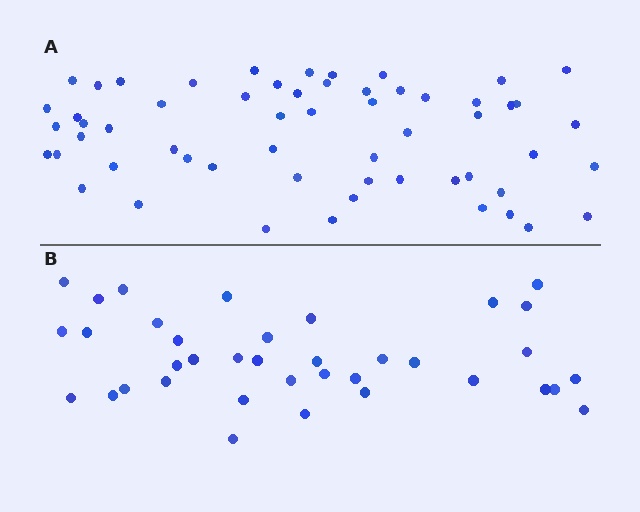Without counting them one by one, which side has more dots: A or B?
Region A (the top region) has more dots.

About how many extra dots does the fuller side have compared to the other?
Region A has approximately 20 more dots than region B.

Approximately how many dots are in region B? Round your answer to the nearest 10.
About 40 dots. (The exact count is 37, which rounds to 40.)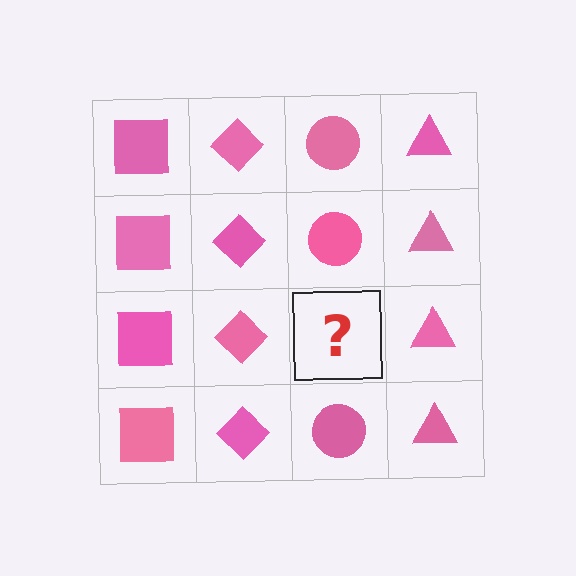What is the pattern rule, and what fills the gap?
The rule is that each column has a consistent shape. The gap should be filled with a pink circle.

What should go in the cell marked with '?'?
The missing cell should contain a pink circle.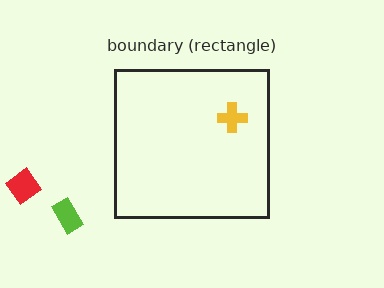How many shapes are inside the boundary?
1 inside, 2 outside.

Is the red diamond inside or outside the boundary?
Outside.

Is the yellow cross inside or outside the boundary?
Inside.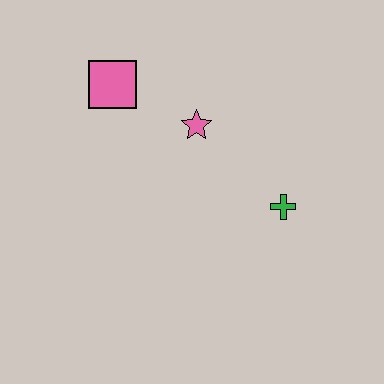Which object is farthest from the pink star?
The green cross is farthest from the pink star.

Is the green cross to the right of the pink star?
Yes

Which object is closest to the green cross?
The pink star is closest to the green cross.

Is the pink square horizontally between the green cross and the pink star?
No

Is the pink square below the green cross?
No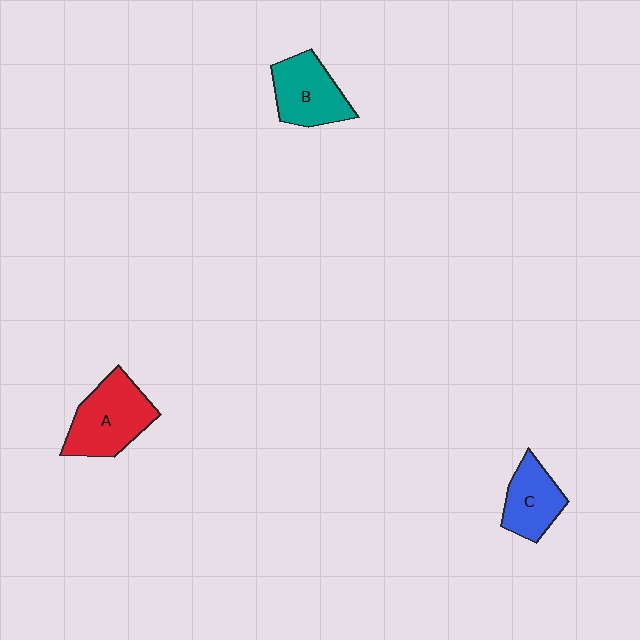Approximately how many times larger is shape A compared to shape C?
Approximately 1.4 times.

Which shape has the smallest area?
Shape C (blue).